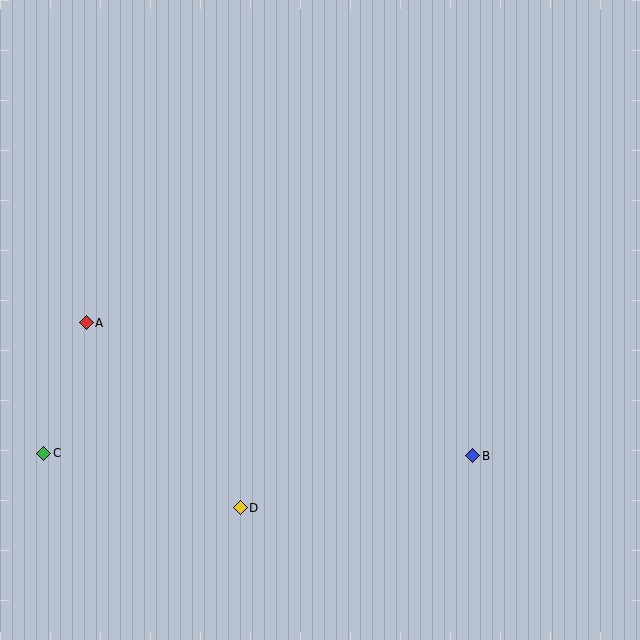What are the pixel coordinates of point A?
Point A is at (86, 323).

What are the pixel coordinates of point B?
Point B is at (473, 456).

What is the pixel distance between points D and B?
The distance between D and B is 238 pixels.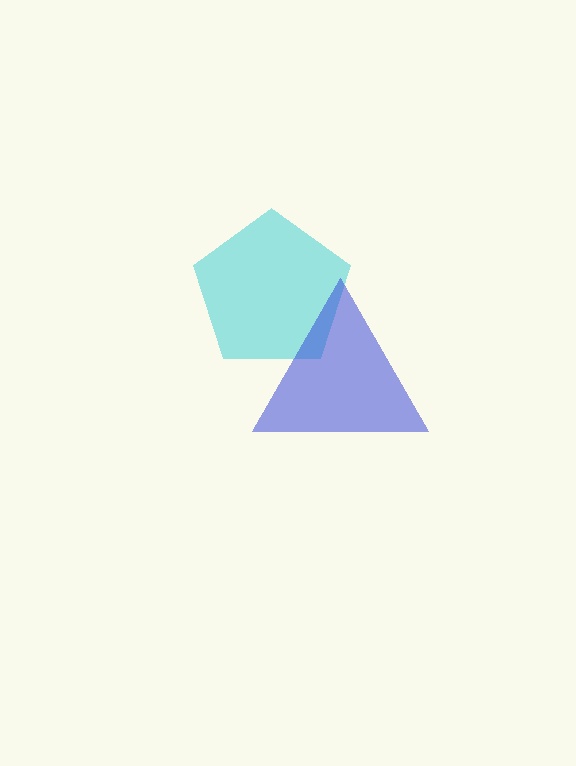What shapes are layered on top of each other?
The layered shapes are: a cyan pentagon, a blue triangle.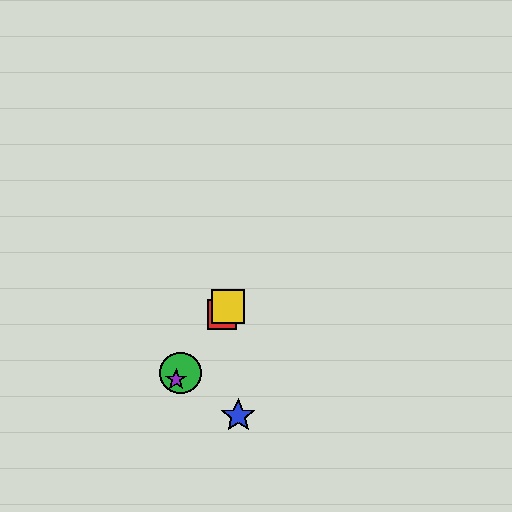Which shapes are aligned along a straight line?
The red square, the green circle, the yellow square, the purple star are aligned along a straight line.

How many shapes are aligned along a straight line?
4 shapes (the red square, the green circle, the yellow square, the purple star) are aligned along a straight line.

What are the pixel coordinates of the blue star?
The blue star is at (238, 416).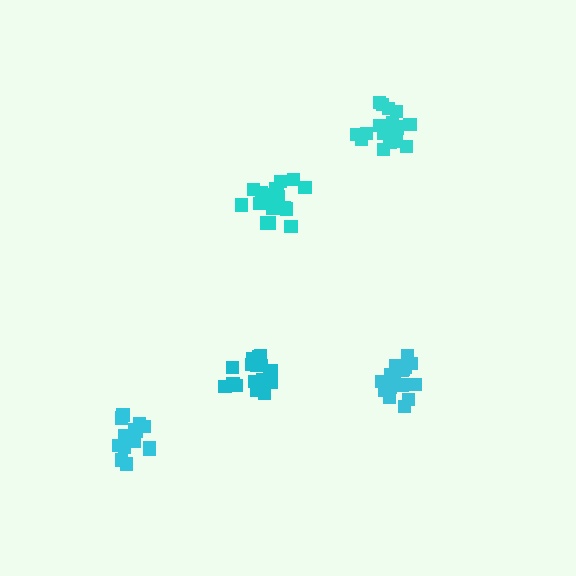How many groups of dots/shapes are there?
There are 5 groups.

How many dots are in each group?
Group 1: 20 dots, Group 2: 19 dots, Group 3: 14 dots, Group 4: 19 dots, Group 5: 18 dots (90 total).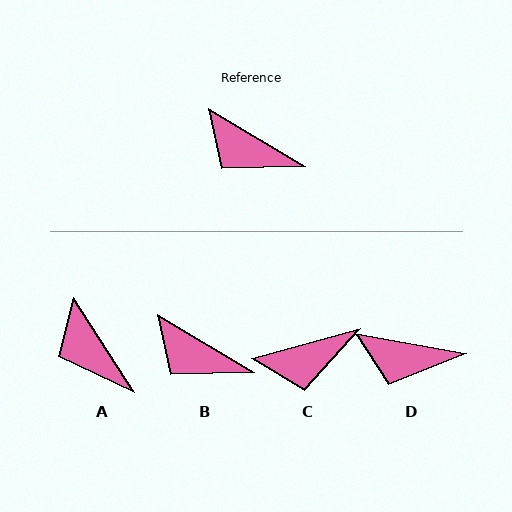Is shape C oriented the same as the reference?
No, it is off by about 46 degrees.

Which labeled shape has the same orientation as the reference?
B.